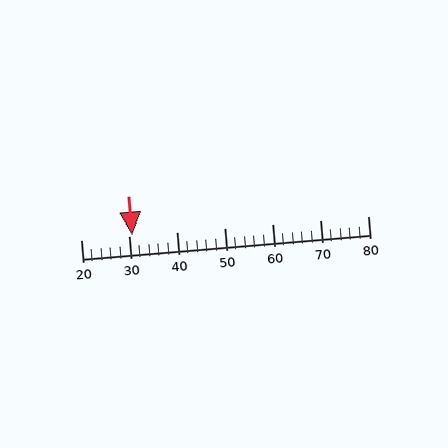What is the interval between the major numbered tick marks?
The major tick marks are spaced 10 units apart.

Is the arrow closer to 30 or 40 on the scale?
The arrow is closer to 30.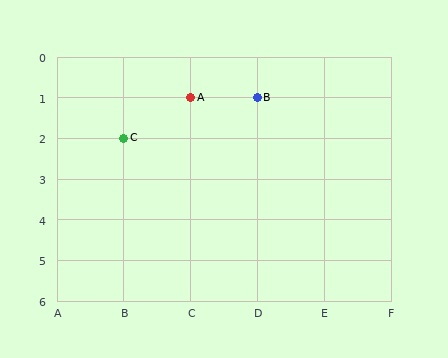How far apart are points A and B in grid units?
Points A and B are 1 column apart.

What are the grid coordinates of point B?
Point B is at grid coordinates (D, 1).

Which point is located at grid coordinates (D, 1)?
Point B is at (D, 1).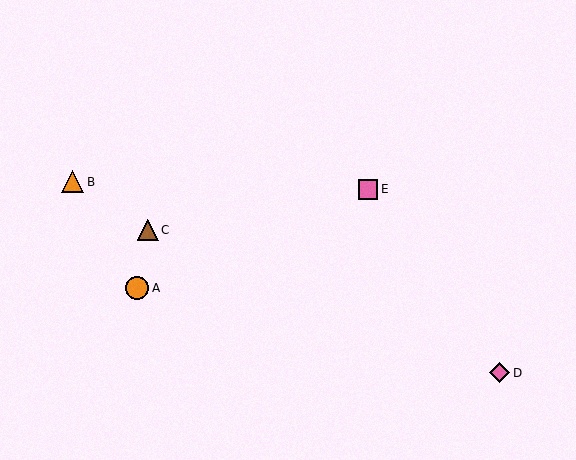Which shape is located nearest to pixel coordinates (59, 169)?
The orange triangle (labeled B) at (73, 182) is nearest to that location.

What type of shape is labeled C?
Shape C is a brown triangle.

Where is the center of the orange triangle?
The center of the orange triangle is at (73, 182).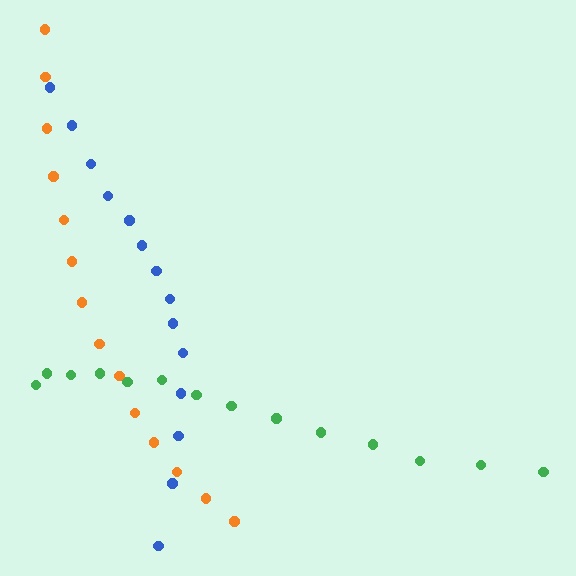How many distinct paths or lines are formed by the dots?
There are 3 distinct paths.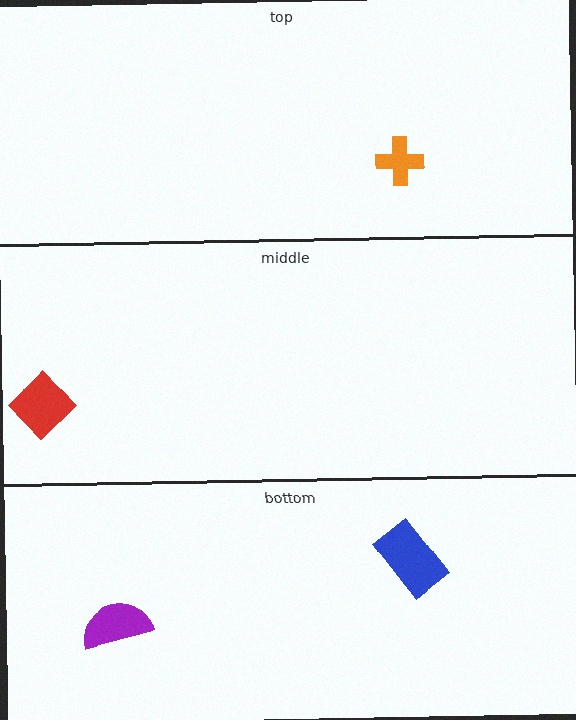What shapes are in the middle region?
The red diamond.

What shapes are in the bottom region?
The purple semicircle, the blue rectangle.